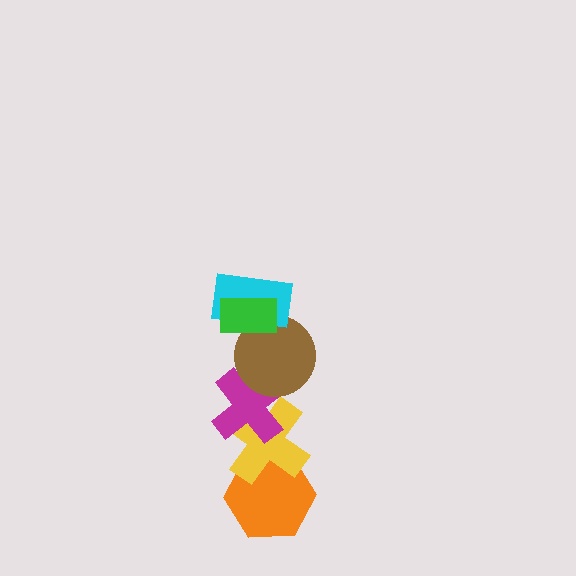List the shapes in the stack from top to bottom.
From top to bottom: the green rectangle, the cyan rectangle, the brown circle, the magenta cross, the yellow cross, the orange hexagon.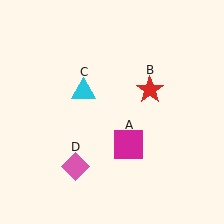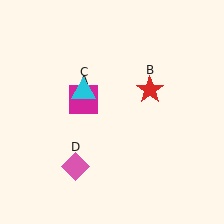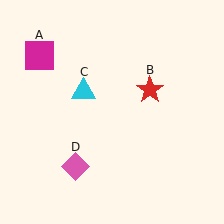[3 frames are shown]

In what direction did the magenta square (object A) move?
The magenta square (object A) moved up and to the left.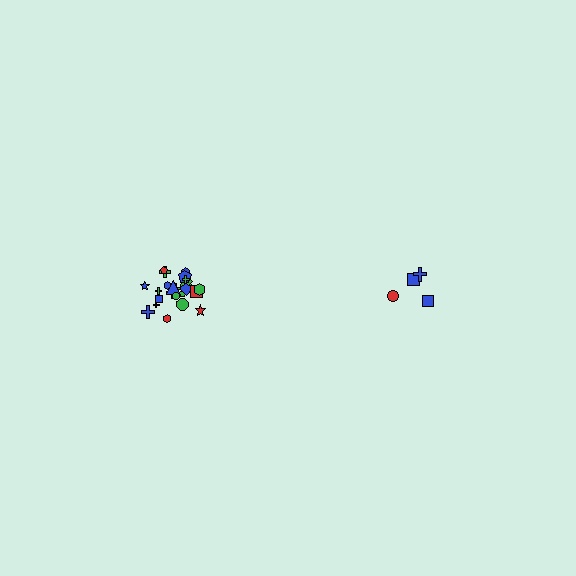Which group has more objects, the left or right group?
The left group.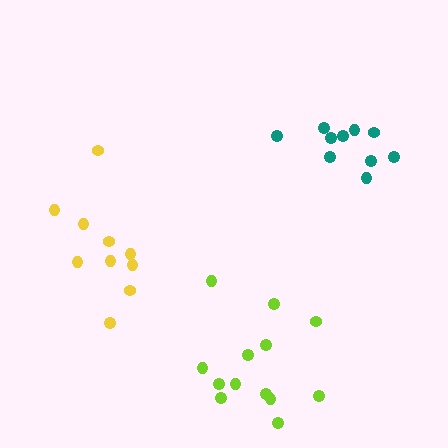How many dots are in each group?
Group 1: 10 dots, Group 2: 10 dots, Group 3: 13 dots (33 total).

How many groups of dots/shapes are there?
There are 3 groups.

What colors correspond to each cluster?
The clusters are colored: yellow, teal, lime.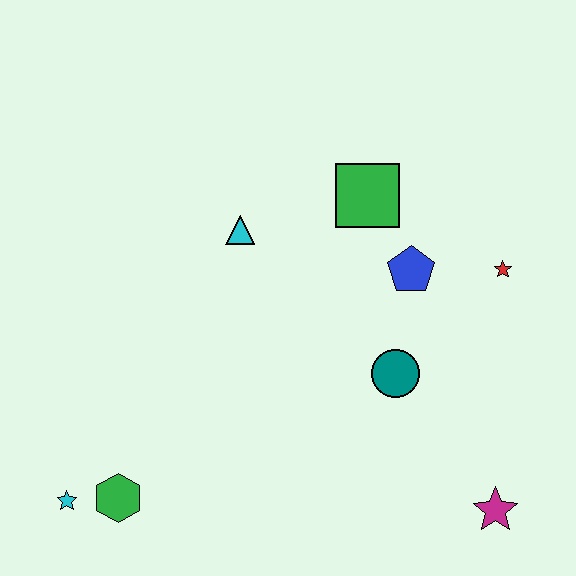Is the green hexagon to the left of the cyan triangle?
Yes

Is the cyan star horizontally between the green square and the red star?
No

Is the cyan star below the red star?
Yes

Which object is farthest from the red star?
The cyan star is farthest from the red star.